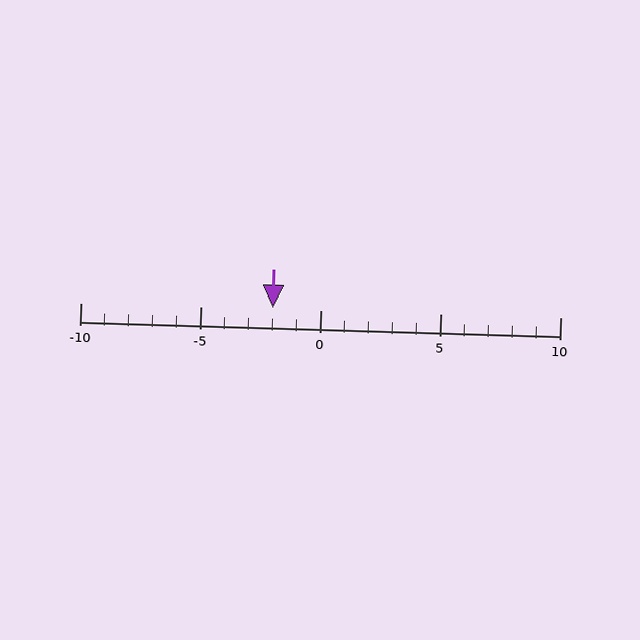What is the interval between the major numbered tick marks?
The major tick marks are spaced 5 units apart.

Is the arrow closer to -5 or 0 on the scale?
The arrow is closer to 0.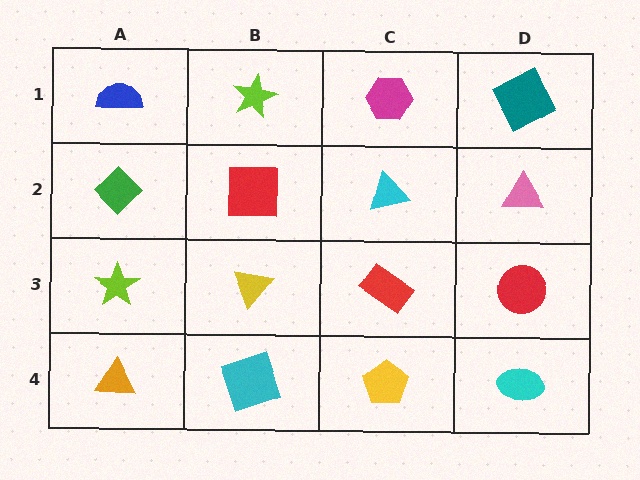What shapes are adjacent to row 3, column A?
A green diamond (row 2, column A), an orange triangle (row 4, column A), a yellow triangle (row 3, column B).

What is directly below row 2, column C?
A red rectangle.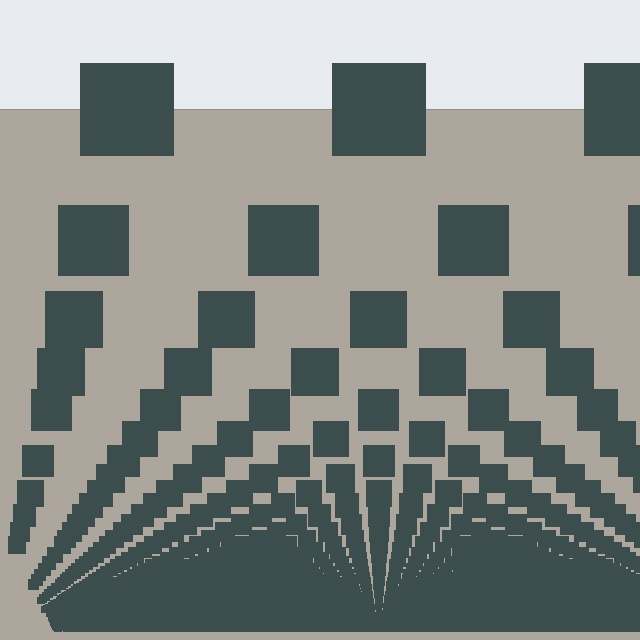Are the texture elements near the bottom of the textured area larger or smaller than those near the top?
Smaller. The gradient is inverted — elements near the bottom are smaller and denser.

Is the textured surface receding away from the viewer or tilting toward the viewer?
The surface appears to tilt toward the viewer. Texture elements get larger and sparser toward the top.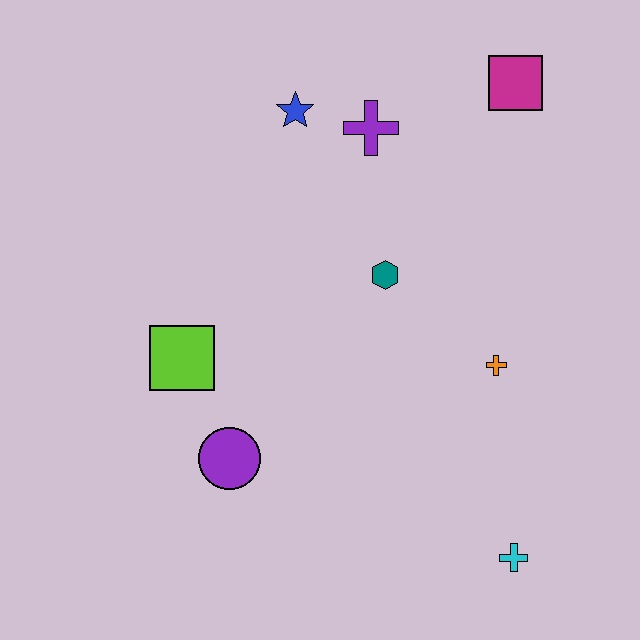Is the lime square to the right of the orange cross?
No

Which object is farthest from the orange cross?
The blue star is farthest from the orange cross.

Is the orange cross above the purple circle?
Yes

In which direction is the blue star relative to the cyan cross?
The blue star is above the cyan cross.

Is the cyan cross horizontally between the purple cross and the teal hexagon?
No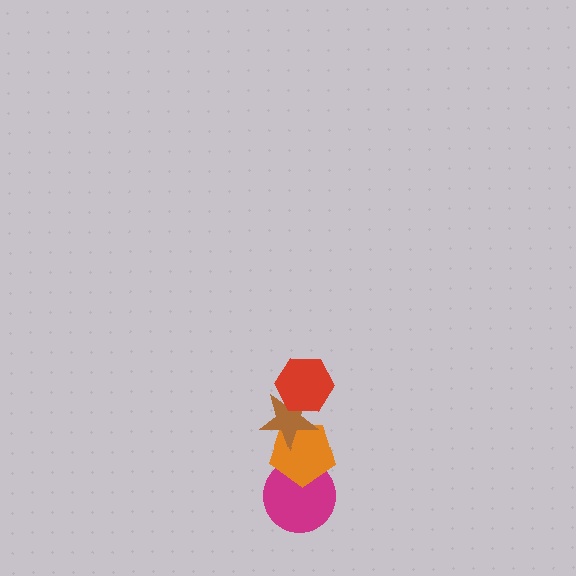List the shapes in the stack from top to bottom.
From top to bottom: the red hexagon, the brown star, the orange pentagon, the magenta circle.